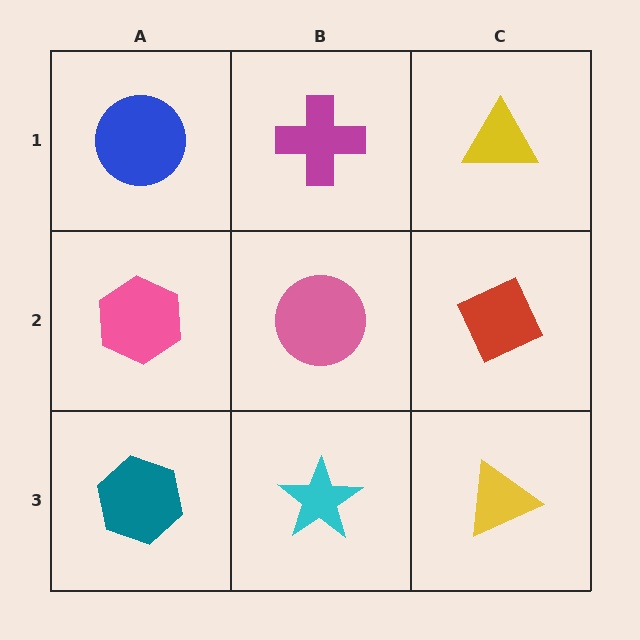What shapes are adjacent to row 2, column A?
A blue circle (row 1, column A), a teal hexagon (row 3, column A), a pink circle (row 2, column B).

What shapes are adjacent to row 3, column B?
A pink circle (row 2, column B), a teal hexagon (row 3, column A), a yellow triangle (row 3, column C).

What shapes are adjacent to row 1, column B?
A pink circle (row 2, column B), a blue circle (row 1, column A), a yellow triangle (row 1, column C).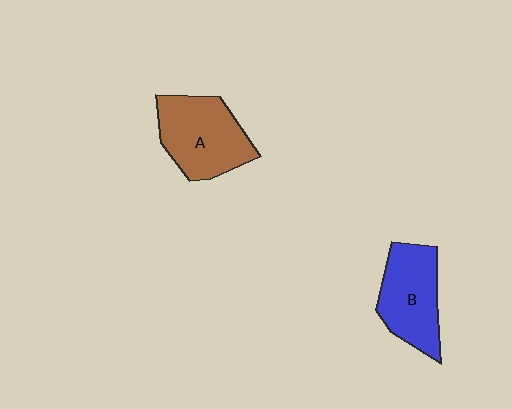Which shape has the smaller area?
Shape B (blue).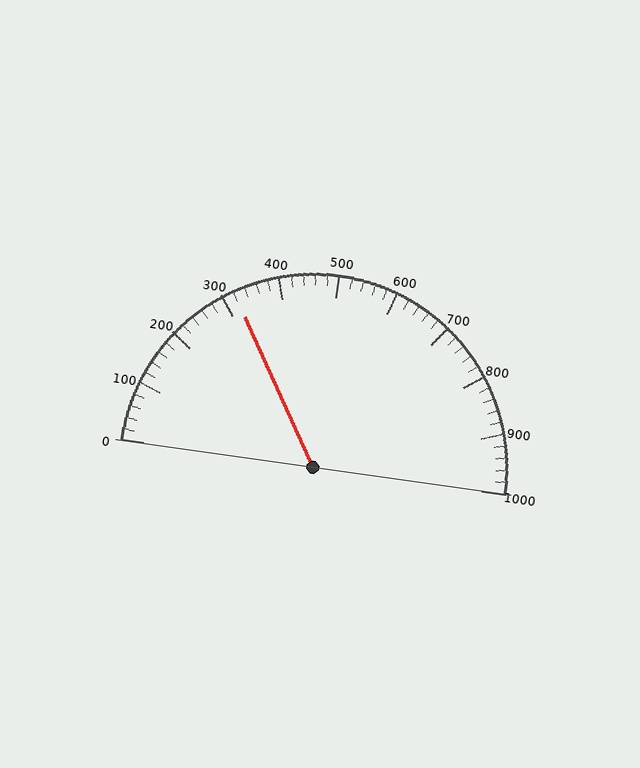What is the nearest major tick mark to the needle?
The nearest major tick mark is 300.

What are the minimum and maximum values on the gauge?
The gauge ranges from 0 to 1000.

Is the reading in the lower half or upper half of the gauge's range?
The reading is in the lower half of the range (0 to 1000).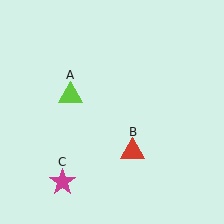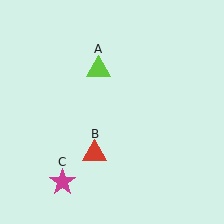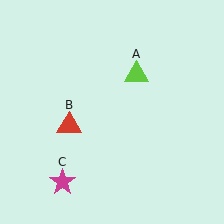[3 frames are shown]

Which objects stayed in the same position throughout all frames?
Magenta star (object C) remained stationary.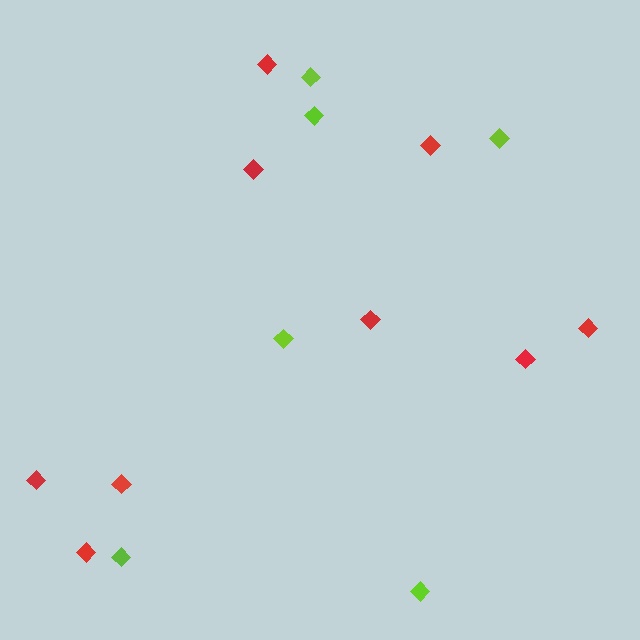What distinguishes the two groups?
There are 2 groups: one group of lime diamonds (6) and one group of red diamonds (9).